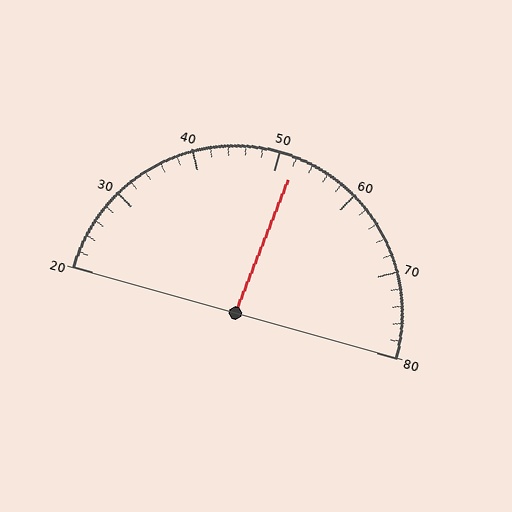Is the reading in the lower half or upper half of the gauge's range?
The reading is in the upper half of the range (20 to 80).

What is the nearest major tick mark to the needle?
The nearest major tick mark is 50.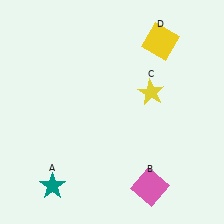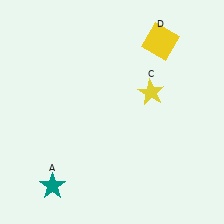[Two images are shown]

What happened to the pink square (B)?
The pink square (B) was removed in Image 2. It was in the bottom-right area of Image 1.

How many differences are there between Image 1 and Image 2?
There is 1 difference between the two images.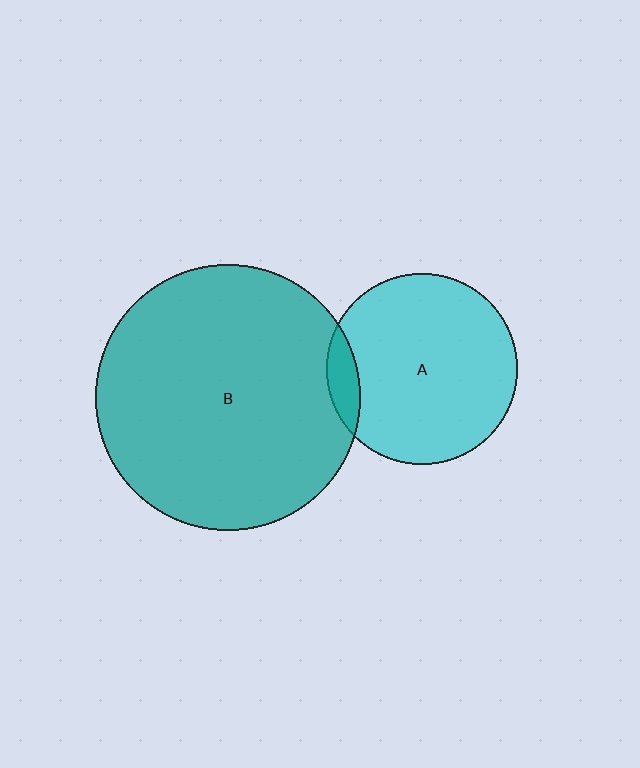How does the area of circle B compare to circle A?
Approximately 1.9 times.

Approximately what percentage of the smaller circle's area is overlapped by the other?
Approximately 10%.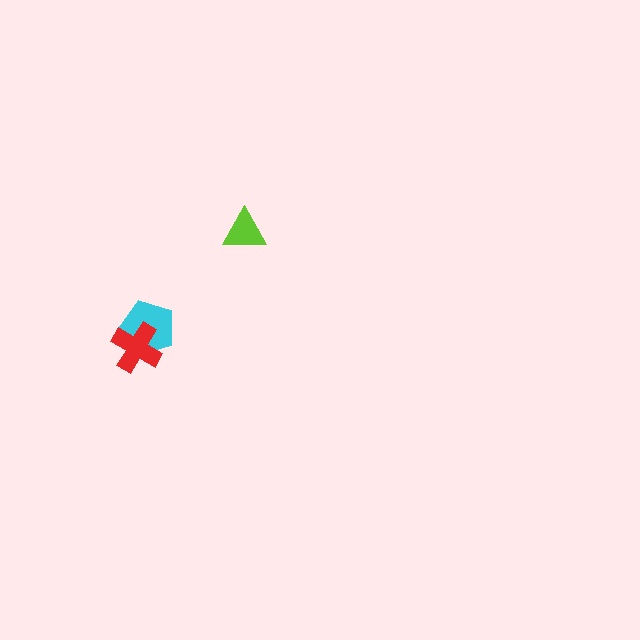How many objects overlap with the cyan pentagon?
1 object overlaps with the cyan pentagon.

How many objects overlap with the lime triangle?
0 objects overlap with the lime triangle.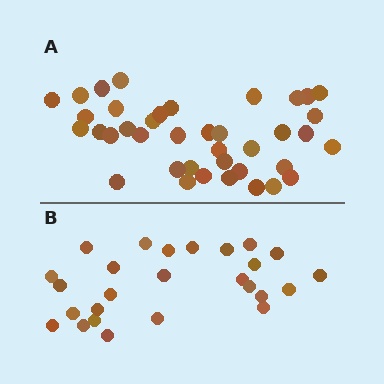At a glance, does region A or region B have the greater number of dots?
Region A (the top region) has more dots.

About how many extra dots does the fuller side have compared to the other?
Region A has approximately 15 more dots than region B.